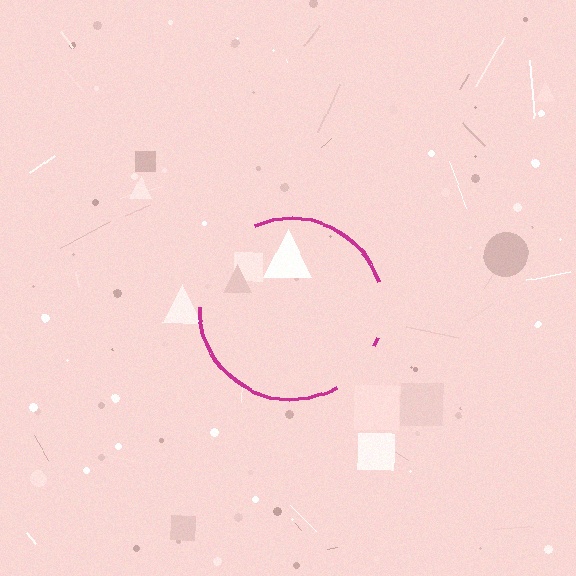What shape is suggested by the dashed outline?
The dashed outline suggests a circle.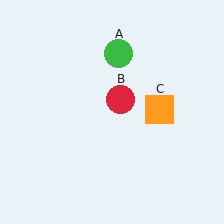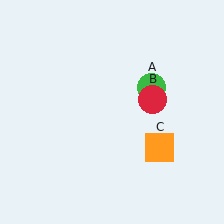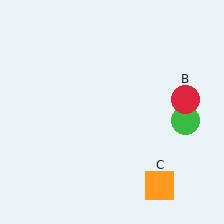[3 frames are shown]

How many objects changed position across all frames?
3 objects changed position: green circle (object A), red circle (object B), orange square (object C).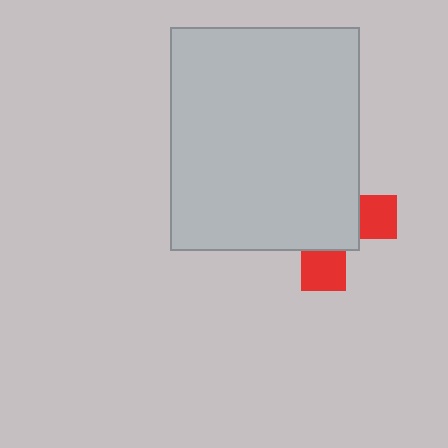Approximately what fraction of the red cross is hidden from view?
Roughly 69% of the red cross is hidden behind the light gray rectangle.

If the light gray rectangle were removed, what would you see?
You would see the complete red cross.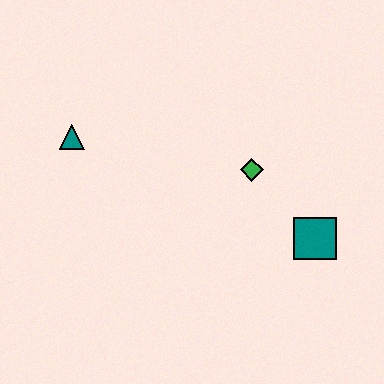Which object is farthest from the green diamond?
The teal triangle is farthest from the green diamond.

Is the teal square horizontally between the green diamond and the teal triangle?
No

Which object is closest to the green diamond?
The teal square is closest to the green diamond.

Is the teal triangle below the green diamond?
No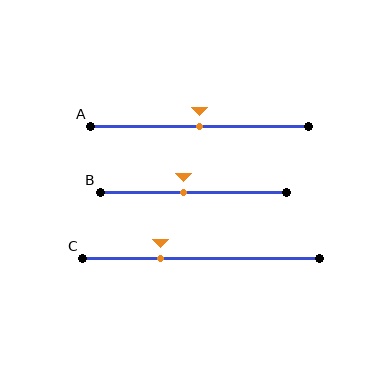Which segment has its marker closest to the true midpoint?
Segment A has its marker closest to the true midpoint.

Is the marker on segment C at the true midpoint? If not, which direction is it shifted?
No, the marker on segment C is shifted to the left by about 17% of the segment length.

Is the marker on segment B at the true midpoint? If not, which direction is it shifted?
No, the marker on segment B is shifted to the left by about 5% of the segment length.